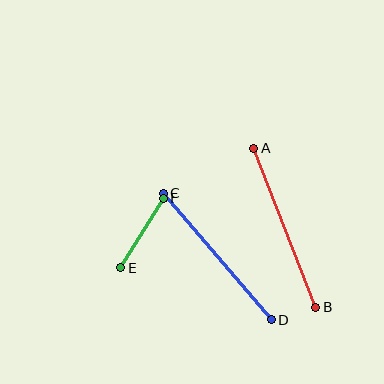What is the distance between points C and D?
The distance is approximately 167 pixels.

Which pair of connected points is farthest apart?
Points A and B are farthest apart.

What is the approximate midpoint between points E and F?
The midpoint is at approximately (142, 233) pixels.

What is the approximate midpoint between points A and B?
The midpoint is at approximately (285, 228) pixels.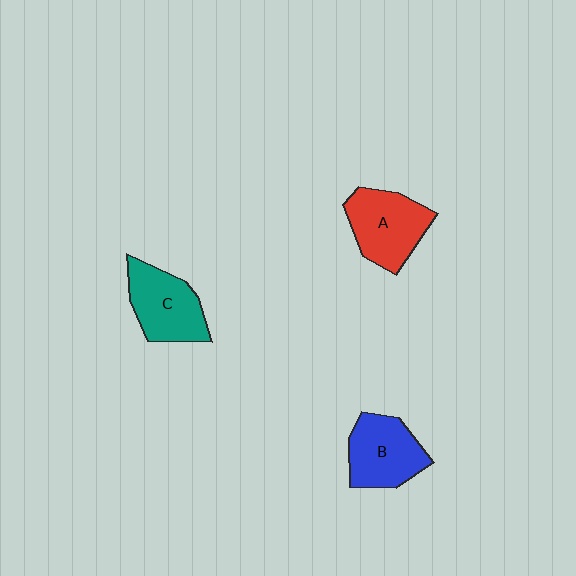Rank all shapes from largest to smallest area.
From largest to smallest: A (red), C (teal), B (blue).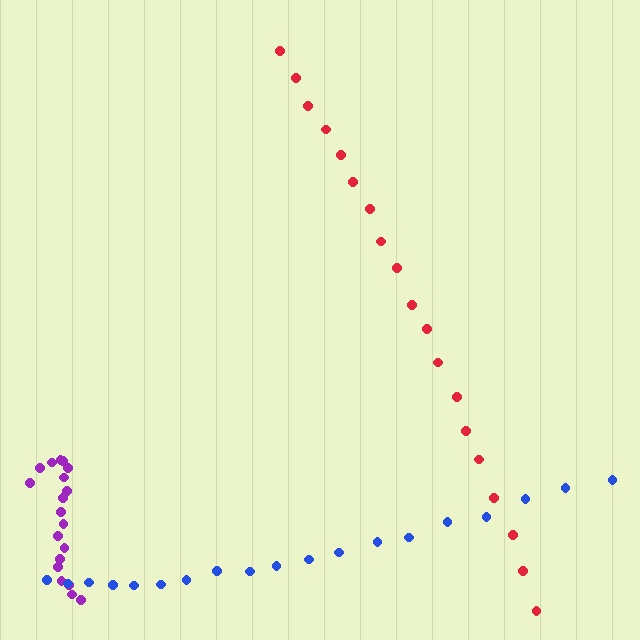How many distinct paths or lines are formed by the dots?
There are 3 distinct paths.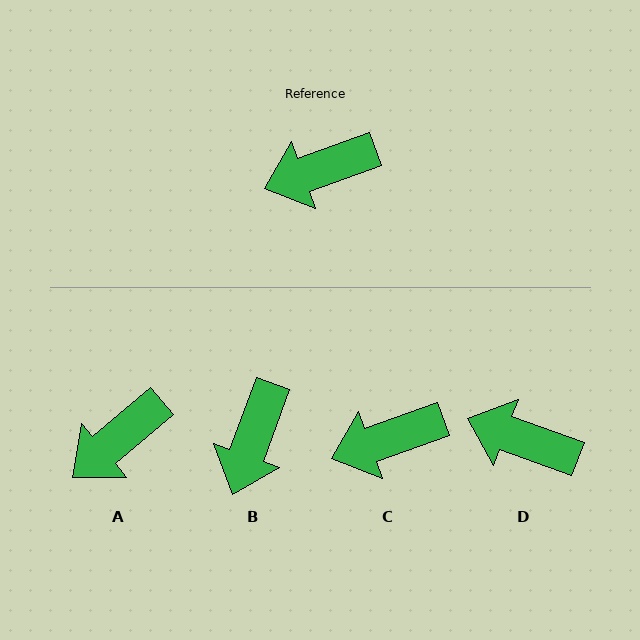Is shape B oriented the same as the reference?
No, it is off by about 50 degrees.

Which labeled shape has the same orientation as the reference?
C.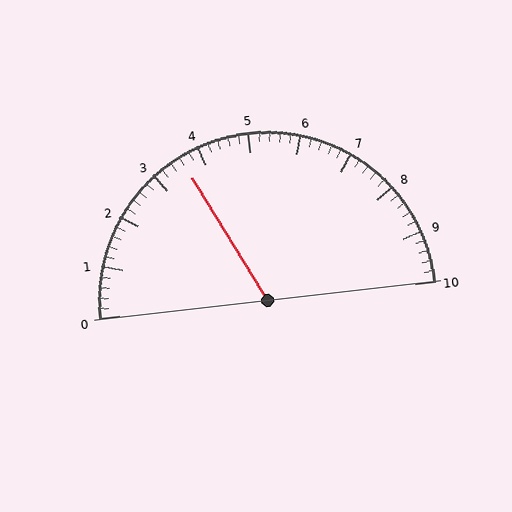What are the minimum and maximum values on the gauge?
The gauge ranges from 0 to 10.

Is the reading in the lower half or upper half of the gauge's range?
The reading is in the lower half of the range (0 to 10).